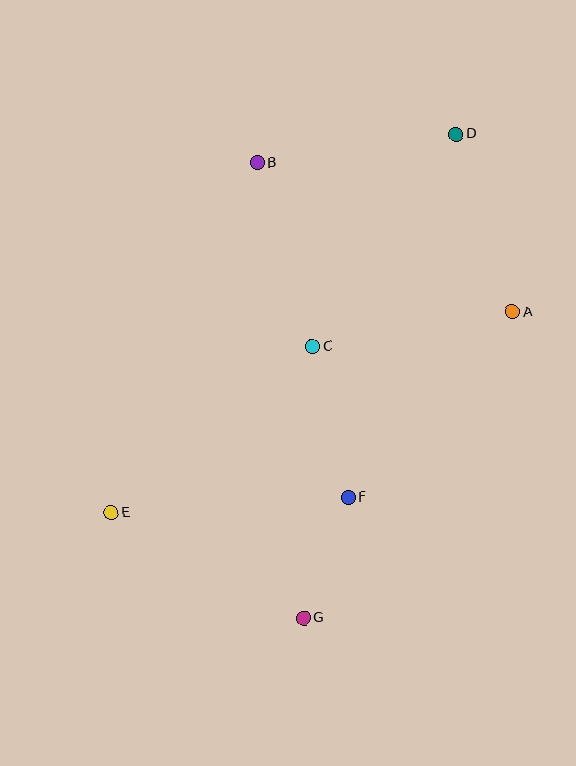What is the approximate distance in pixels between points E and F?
The distance between E and F is approximately 238 pixels.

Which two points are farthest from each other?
Points D and E are farthest from each other.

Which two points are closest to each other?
Points F and G are closest to each other.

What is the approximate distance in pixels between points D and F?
The distance between D and F is approximately 378 pixels.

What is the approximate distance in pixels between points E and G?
The distance between E and G is approximately 219 pixels.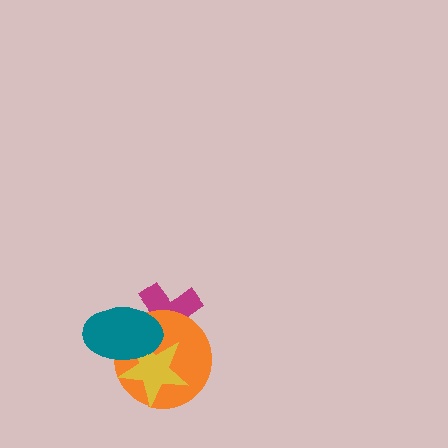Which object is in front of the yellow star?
The teal ellipse is in front of the yellow star.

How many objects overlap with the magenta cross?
3 objects overlap with the magenta cross.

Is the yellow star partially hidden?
Yes, it is partially covered by another shape.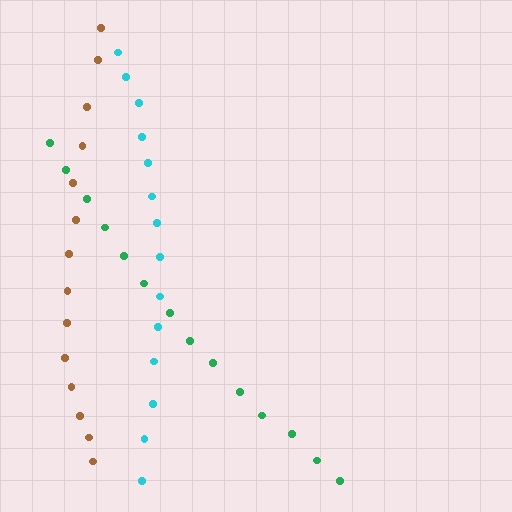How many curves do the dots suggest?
There are 3 distinct paths.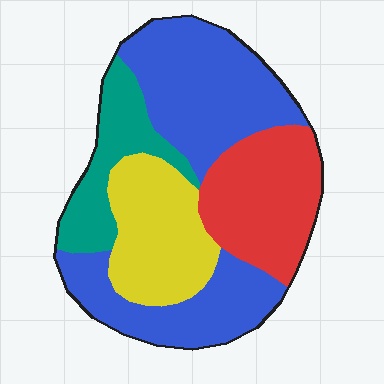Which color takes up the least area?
Teal, at roughly 15%.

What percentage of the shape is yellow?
Yellow takes up less than a quarter of the shape.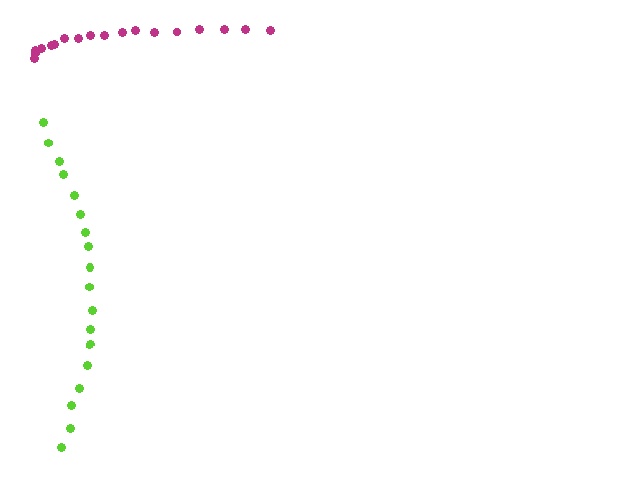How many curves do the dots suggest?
There are 2 distinct paths.